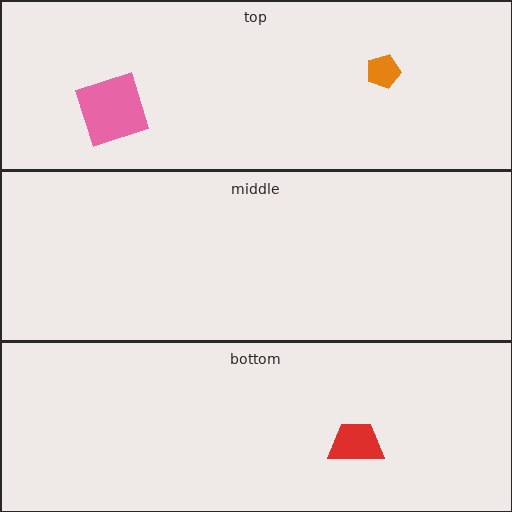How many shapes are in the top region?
2.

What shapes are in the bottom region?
The red trapezoid.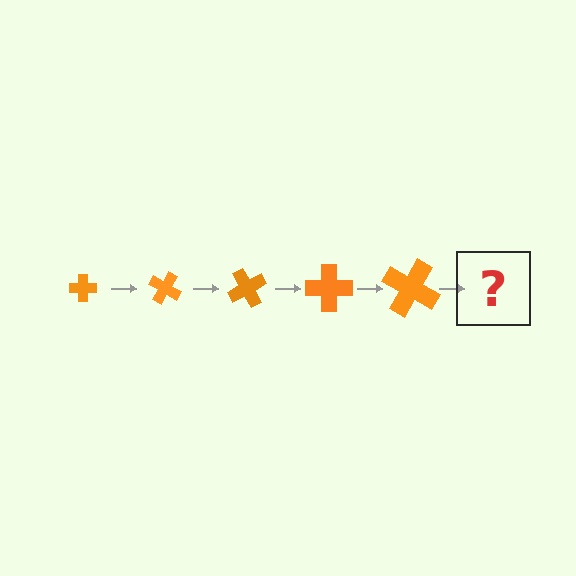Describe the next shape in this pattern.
It should be a cross, larger than the previous one and rotated 150 degrees from the start.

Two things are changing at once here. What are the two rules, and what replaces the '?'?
The two rules are that the cross grows larger each step and it rotates 30 degrees each step. The '?' should be a cross, larger than the previous one and rotated 150 degrees from the start.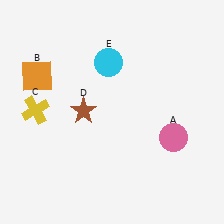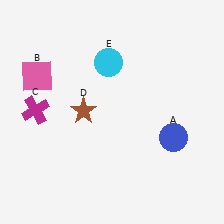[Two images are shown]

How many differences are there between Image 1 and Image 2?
There are 3 differences between the two images.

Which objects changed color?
A changed from pink to blue. B changed from orange to pink. C changed from yellow to magenta.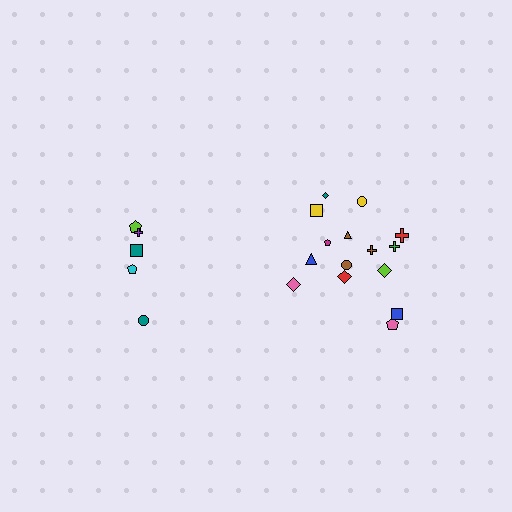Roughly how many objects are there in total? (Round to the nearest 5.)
Roughly 20 objects in total.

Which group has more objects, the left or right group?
The right group.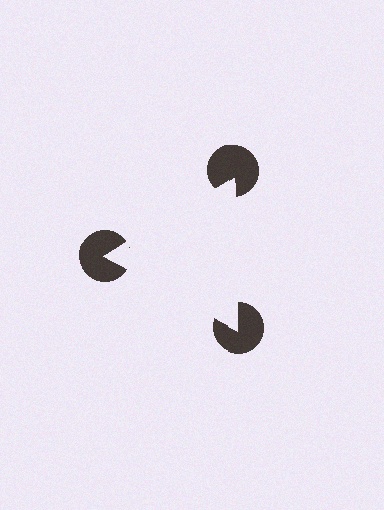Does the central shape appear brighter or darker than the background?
It typically appears slightly brighter than the background, even though no actual brightness change is drawn.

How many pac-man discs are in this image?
There are 3 — one at each vertex of the illusory triangle.